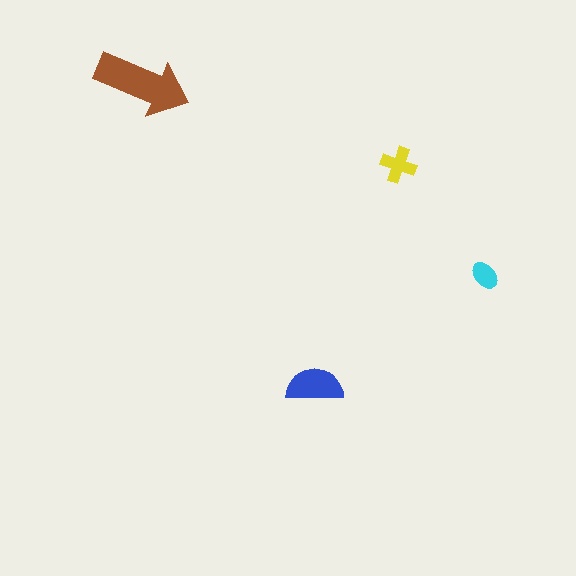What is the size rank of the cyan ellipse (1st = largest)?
4th.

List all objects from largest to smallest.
The brown arrow, the blue semicircle, the yellow cross, the cyan ellipse.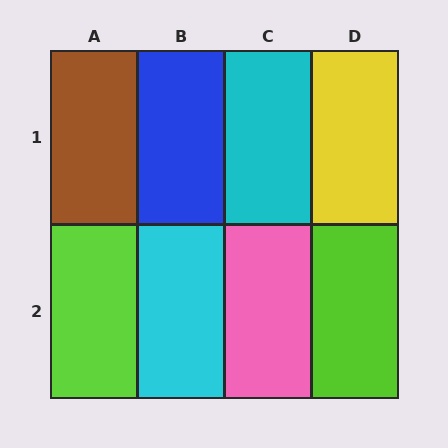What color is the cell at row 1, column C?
Cyan.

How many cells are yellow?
1 cell is yellow.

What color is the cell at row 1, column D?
Yellow.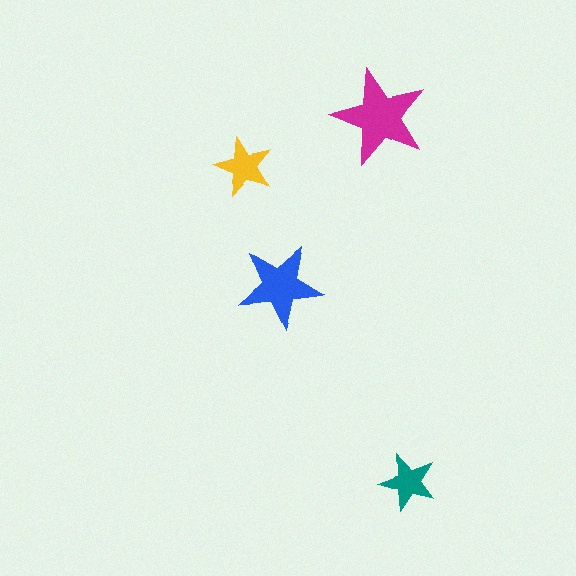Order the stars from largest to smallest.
the magenta one, the blue one, the yellow one, the teal one.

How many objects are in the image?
There are 4 objects in the image.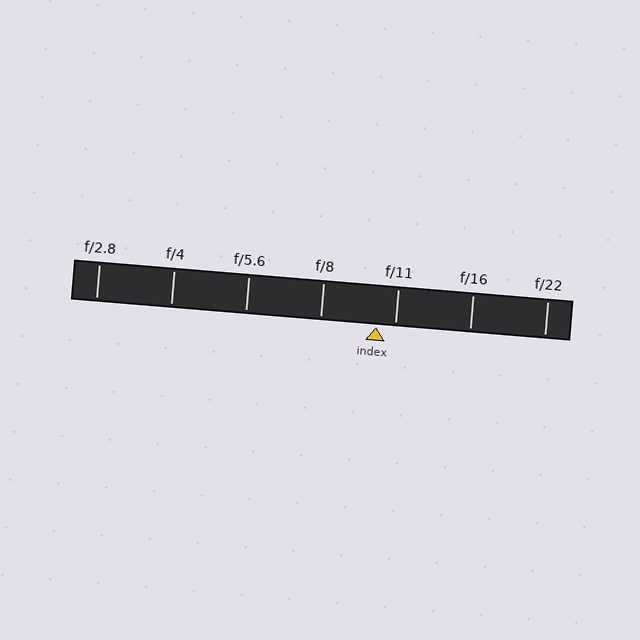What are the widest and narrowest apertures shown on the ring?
The widest aperture shown is f/2.8 and the narrowest is f/22.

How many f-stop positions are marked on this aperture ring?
There are 7 f-stop positions marked.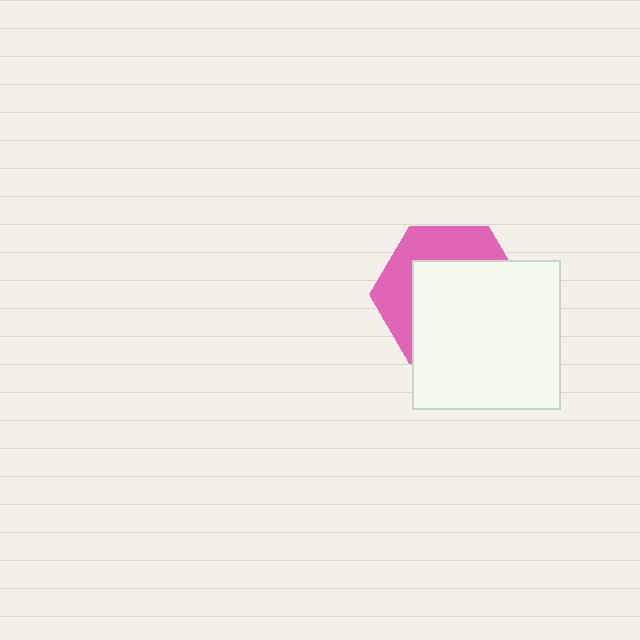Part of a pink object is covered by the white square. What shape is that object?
It is a hexagon.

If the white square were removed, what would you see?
You would see the complete pink hexagon.